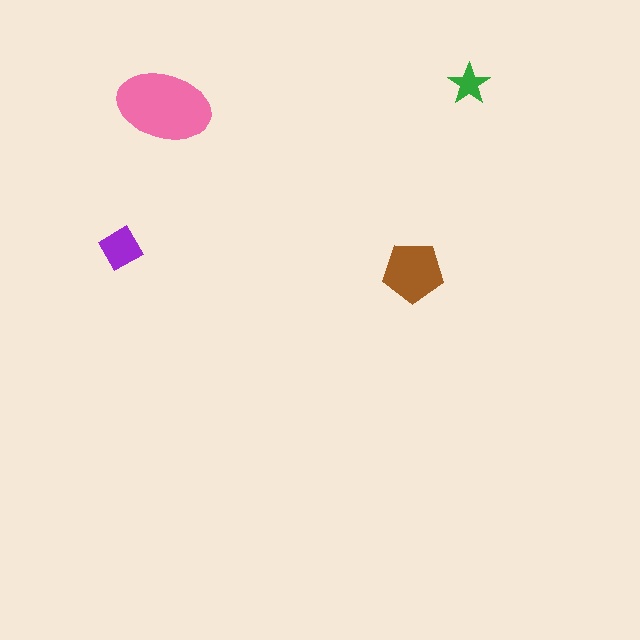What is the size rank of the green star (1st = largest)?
4th.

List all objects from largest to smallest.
The pink ellipse, the brown pentagon, the purple square, the green star.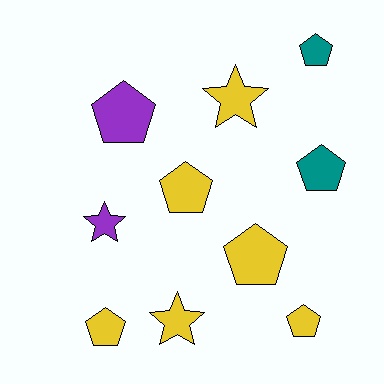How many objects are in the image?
There are 10 objects.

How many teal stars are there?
There are no teal stars.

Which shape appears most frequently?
Pentagon, with 7 objects.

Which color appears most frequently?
Yellow, with 6 objects.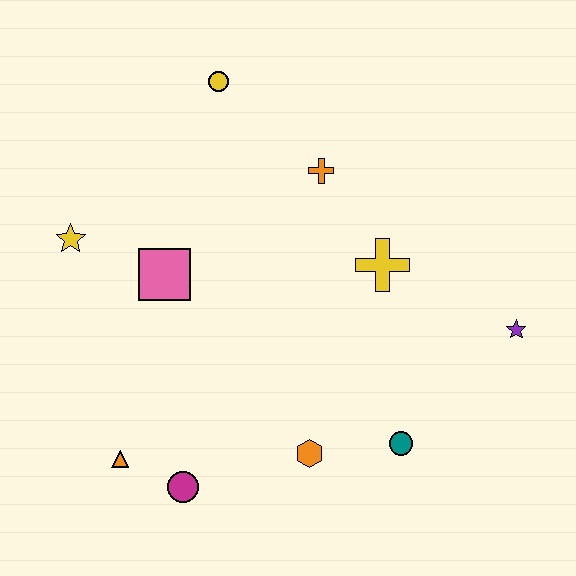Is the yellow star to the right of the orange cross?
No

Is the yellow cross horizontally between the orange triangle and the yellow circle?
No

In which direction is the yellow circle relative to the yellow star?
The yellow circle is above the yellow star.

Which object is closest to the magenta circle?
The orange triangle is closest to the magenta circle.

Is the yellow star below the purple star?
No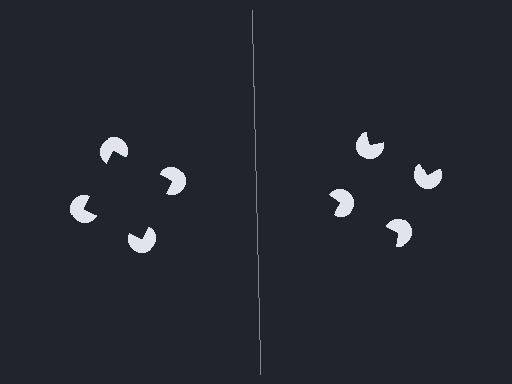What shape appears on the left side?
An illusory square.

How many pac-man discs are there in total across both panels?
8 — 4 on each side.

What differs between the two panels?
The pac-man discs are positioned identically on both sides; only the wedge orientations differ. On the left they align to a square; on the right they are misaligned.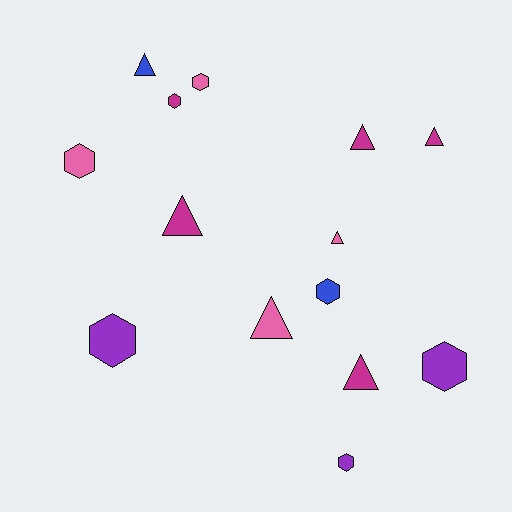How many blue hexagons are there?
There is 1 blue hexagon.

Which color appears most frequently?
Magenta, with 5 objects.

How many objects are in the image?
There are 14 objects.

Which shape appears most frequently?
Hexagon, with 7 objects.